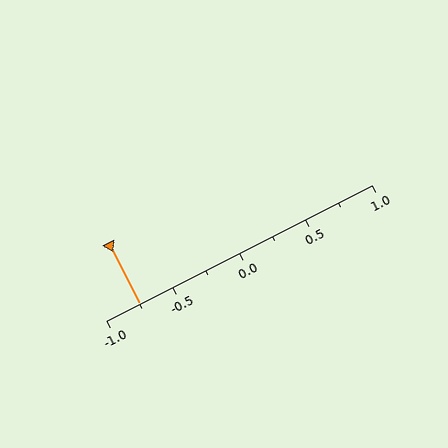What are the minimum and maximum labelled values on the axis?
The axis runs from -1.0 to 1.0.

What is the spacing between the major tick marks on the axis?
The major ticks are spaced 0.5 apart.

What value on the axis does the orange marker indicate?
The marker indicates approximately -0.75.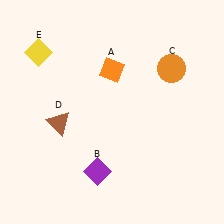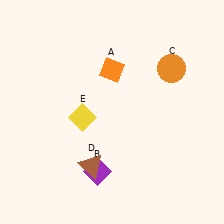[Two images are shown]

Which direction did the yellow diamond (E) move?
The yellow diamond (E) moved down.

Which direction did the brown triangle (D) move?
The brown triangle (D) moved down.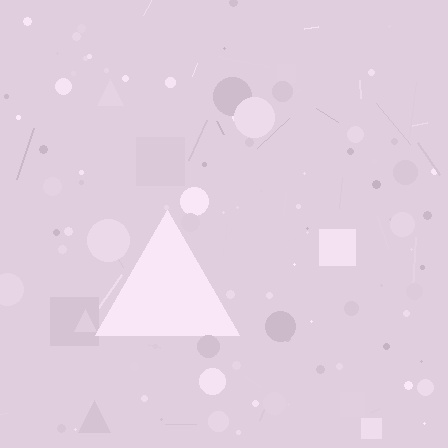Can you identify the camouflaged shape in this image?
The camouflaged shape is a triangle.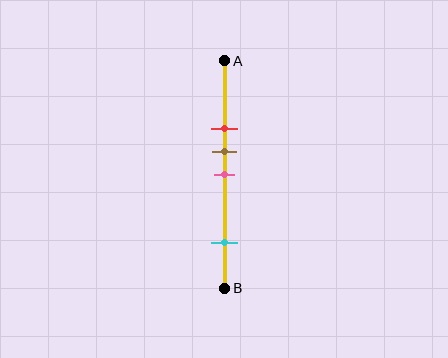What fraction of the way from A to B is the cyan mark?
The cyan mark is approximately 80% (0.8) of the way from A to B.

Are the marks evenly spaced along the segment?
No, the marks are not evenly spaced.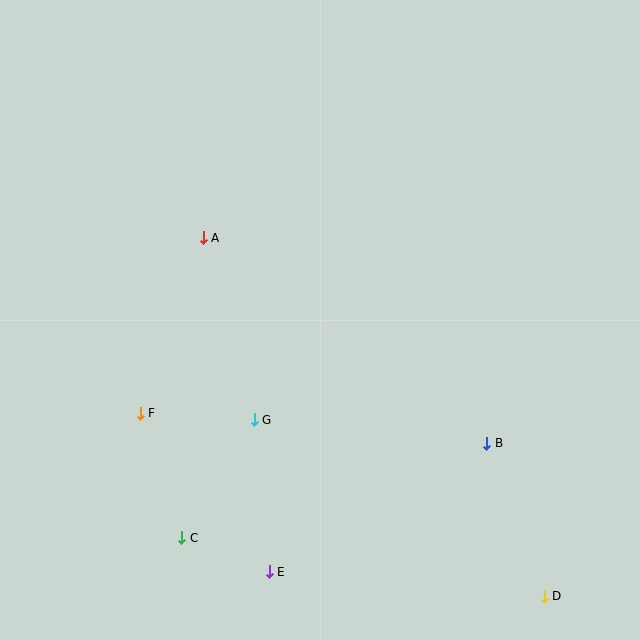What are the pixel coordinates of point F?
Point F is at (140, 413).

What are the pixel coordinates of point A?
Point A is at (203, 238).